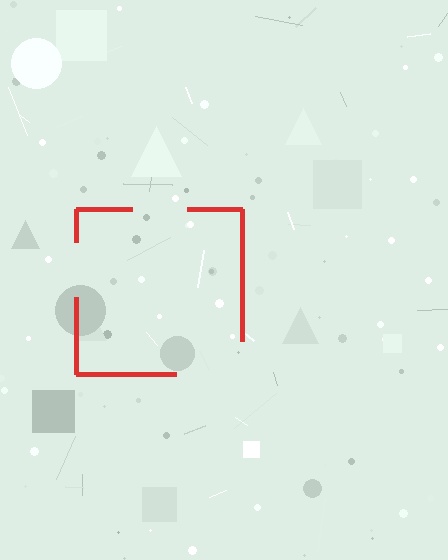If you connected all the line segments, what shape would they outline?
They would outline a square.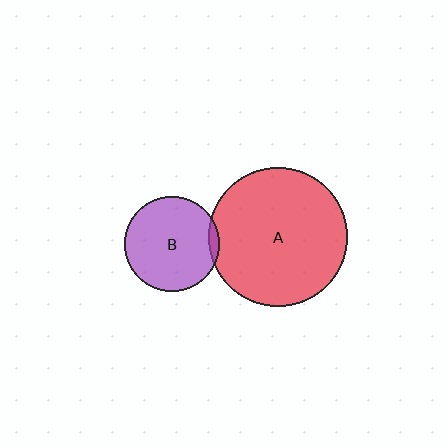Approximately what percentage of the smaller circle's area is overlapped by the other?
Approximately 5%.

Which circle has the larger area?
Circle A (red).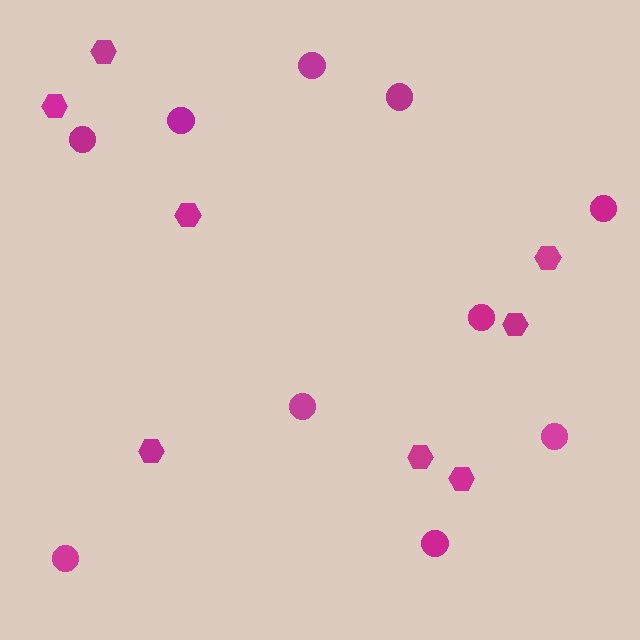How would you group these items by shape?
There are 2 groups: one group of hexagons (8) and one group of circles (10).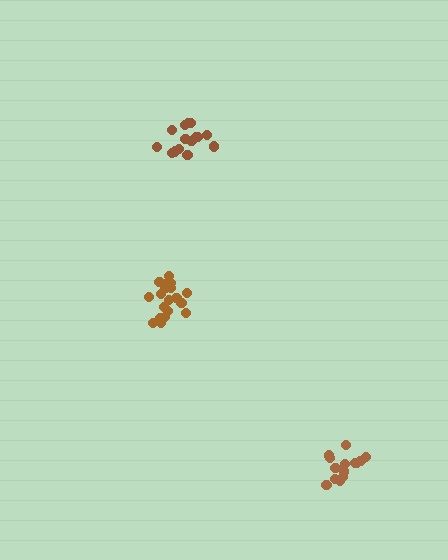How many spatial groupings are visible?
There are 3 spatial groupings.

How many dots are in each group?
Group 1: 14 dots, Group 2: 15 dots, Group 3: 19 dots (48 total).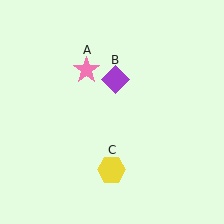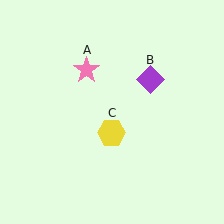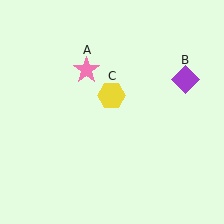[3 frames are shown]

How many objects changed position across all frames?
2 objects changed position: purple diamond (object B), yellow hexagon (object C).